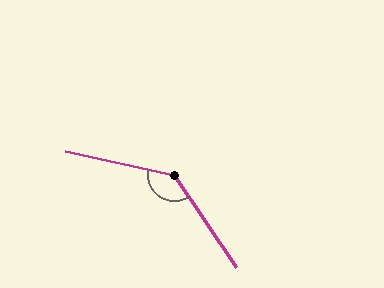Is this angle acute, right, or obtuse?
It is obtuse.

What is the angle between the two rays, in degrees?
Approximately 136 degrees.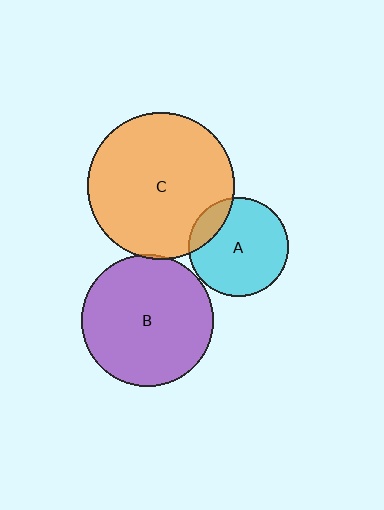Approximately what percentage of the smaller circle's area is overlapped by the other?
Approximately 5%.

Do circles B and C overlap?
Yes.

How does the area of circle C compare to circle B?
Approximately 1.3 times.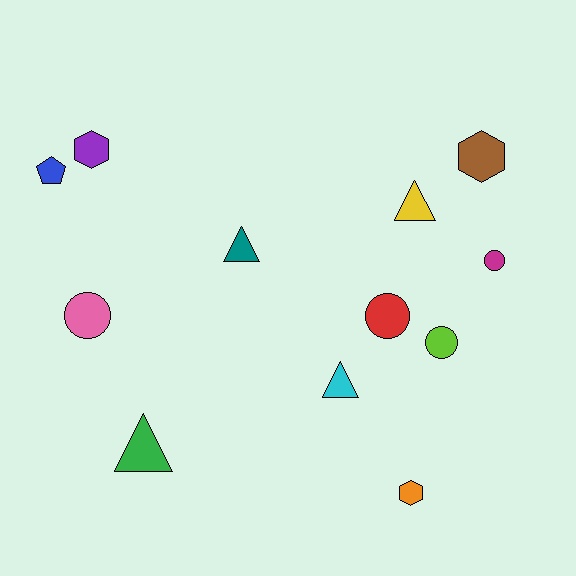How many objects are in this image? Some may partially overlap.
There are 12 objects.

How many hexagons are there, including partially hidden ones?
There are 3 hexagons.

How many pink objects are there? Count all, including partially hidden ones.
There is 1 pink object.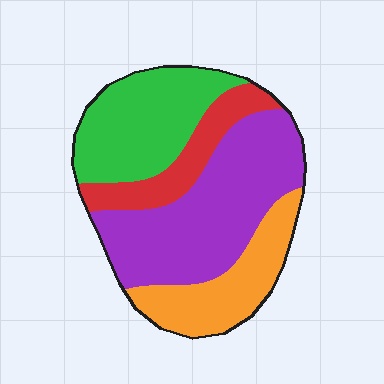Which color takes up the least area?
Red, at roughly 15%.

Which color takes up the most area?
Purple, at roughly 40%.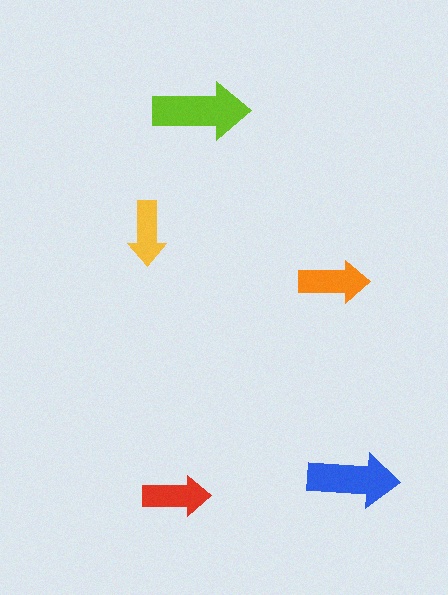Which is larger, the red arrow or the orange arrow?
The orange one.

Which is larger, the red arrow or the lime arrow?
The lime one.